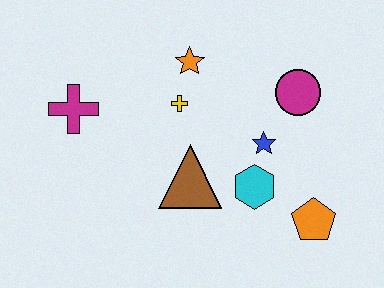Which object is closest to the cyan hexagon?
The blue star is closest to the cyan hexagon.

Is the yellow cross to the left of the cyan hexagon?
Yes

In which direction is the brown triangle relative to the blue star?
The brown triangle is to the left of the blue star.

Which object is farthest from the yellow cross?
The orange pentagon is farthest from the yellow cross.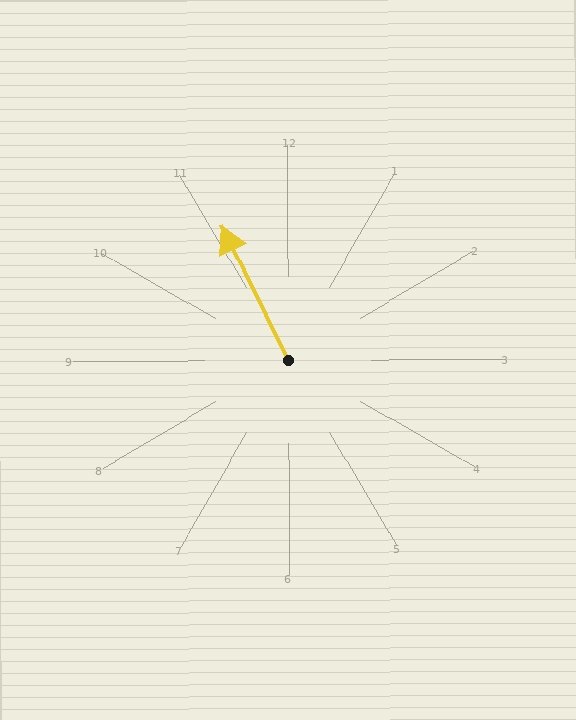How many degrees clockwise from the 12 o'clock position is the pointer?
Approximately 334 degrees.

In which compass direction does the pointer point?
Northwest.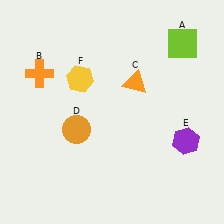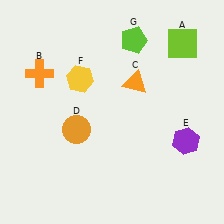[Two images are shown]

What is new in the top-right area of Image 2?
A lime pentagon (G) was added in the top-right area of Image 2.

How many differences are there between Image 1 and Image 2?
There is 1 difference between the two images.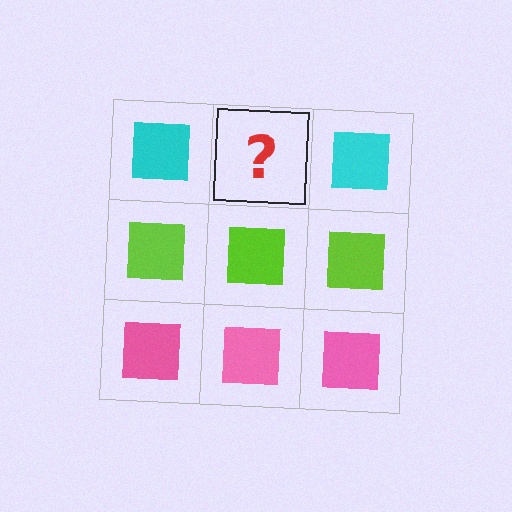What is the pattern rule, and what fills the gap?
The rule is that each row has a consistent color. The gap should be filled with a cyan square.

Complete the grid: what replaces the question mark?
The question mark should be replaced with a cyan square.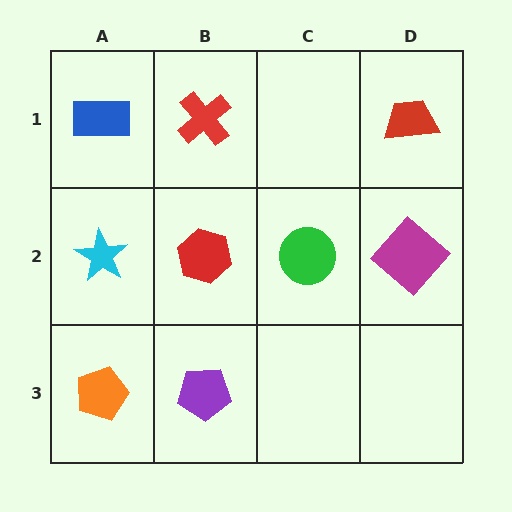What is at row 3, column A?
An orange pentagon.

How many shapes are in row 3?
2 shapes.